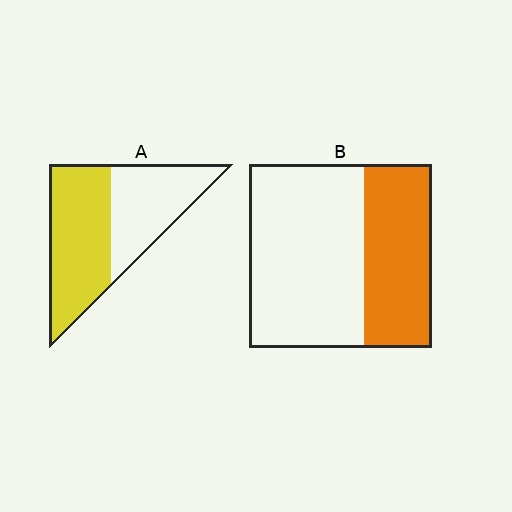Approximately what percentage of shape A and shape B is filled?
A is approximately 55% and B is approximately 35%.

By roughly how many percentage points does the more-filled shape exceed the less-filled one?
By roughly 20 percentage points (A over B).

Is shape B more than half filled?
No.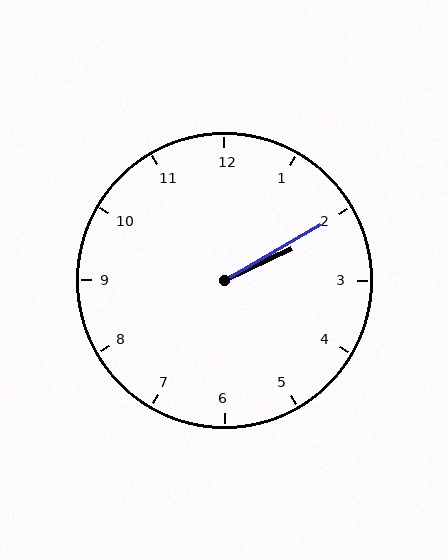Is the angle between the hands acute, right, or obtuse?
It is acute.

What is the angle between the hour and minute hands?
Approximately 5 degrees.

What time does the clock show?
2:10.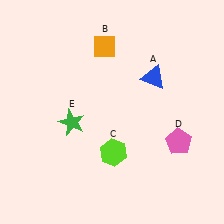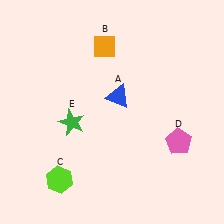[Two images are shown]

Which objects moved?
The objects that moved are: the blue triangle (A), the lime hexagon (C).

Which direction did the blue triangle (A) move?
The blue triangle (A) moved left.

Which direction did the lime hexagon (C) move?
The lime hexagon (C) moved left.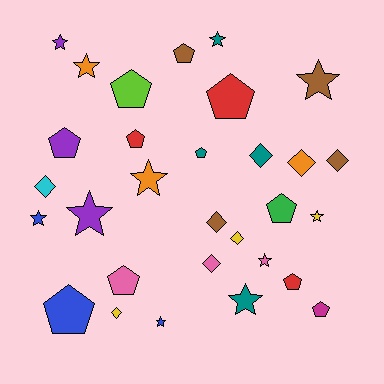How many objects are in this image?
There are 30 objects.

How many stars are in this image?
There are 11 stars.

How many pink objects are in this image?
There are 3 pink objects.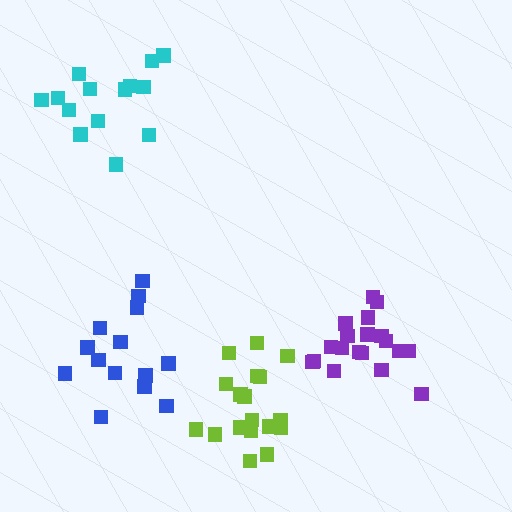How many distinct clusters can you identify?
There are 4 distinct clusters.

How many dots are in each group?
Group 1: 14 dots, Group 2: 18 dots, Group 3: 19 dots, Group 4: 14 dots (65 total).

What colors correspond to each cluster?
The clusters are colored: blue, lime, purple, cyan.